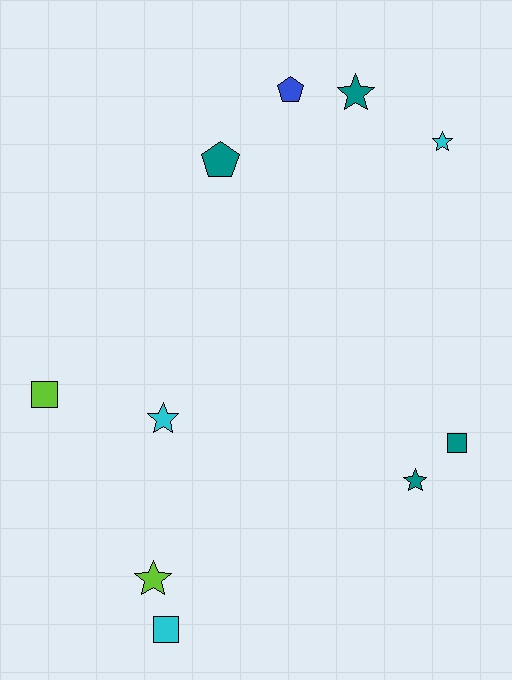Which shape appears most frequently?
Star, with 5 objects.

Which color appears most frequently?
Teal, with 4 objects.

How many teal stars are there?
There are 2 teal stars.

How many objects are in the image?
There are 10 objects.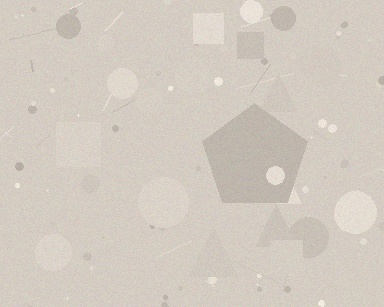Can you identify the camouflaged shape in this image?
The camouflaged shape is a pentagon.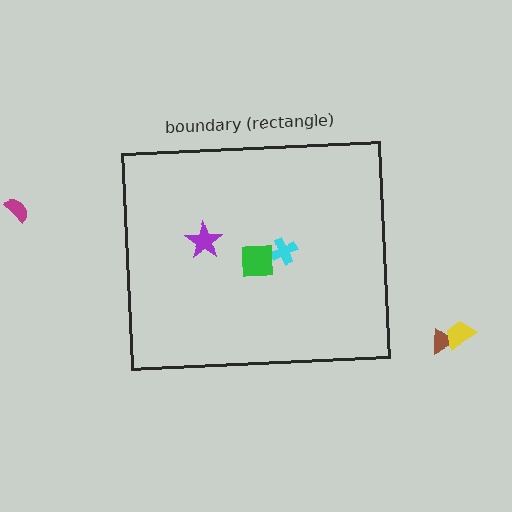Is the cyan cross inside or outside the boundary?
Inside.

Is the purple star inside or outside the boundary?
Inside.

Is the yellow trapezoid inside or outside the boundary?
Outside.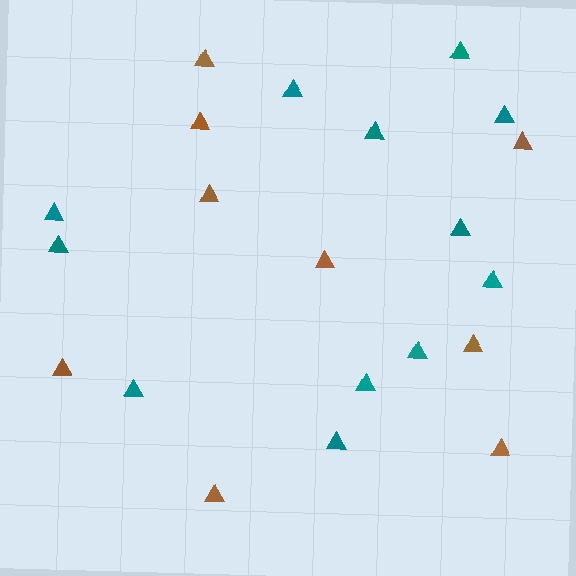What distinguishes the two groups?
There are 2 groups: one group of brown triangles (9) and one group of teal triangles (12).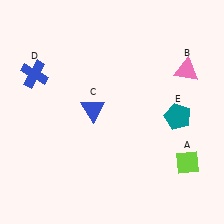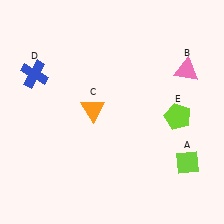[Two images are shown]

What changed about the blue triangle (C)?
In Image 1, C is blue. In Image 2, it changed to orange.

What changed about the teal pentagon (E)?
In Image 1, E is teal. In Image 2, it changed to lime.